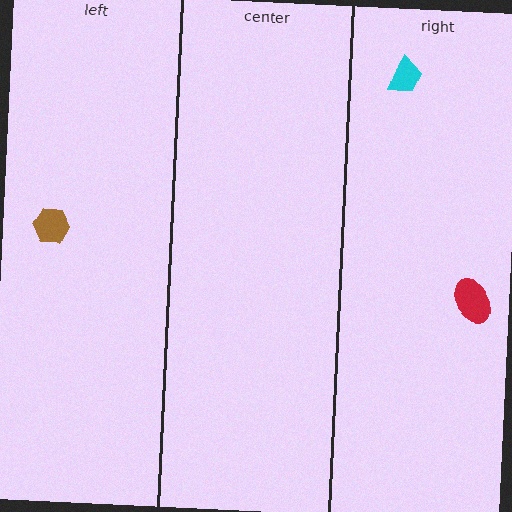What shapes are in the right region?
The red ellipse, the cyan trapezoid.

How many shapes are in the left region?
1.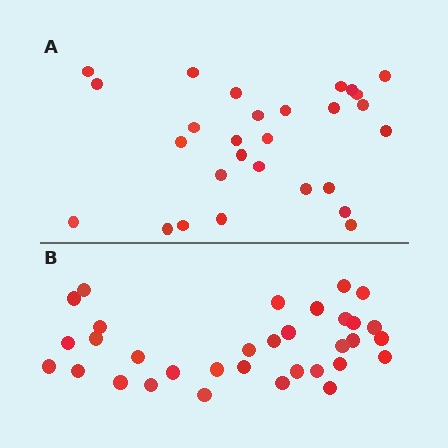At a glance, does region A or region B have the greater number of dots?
Region B (the bottom region) has more dots.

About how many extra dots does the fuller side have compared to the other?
Region B has about 5 more dots than region A.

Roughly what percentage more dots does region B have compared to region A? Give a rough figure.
About 20% more.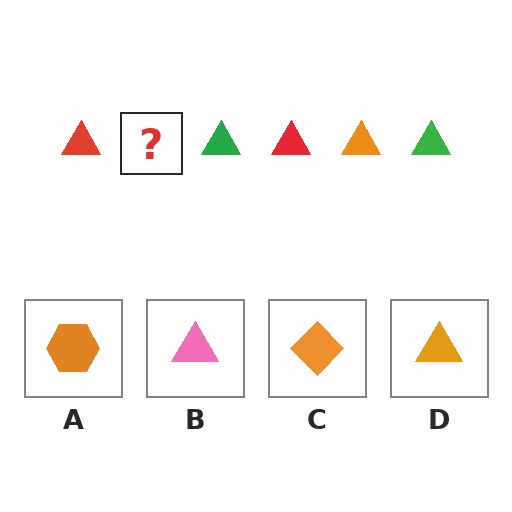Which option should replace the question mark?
Option D.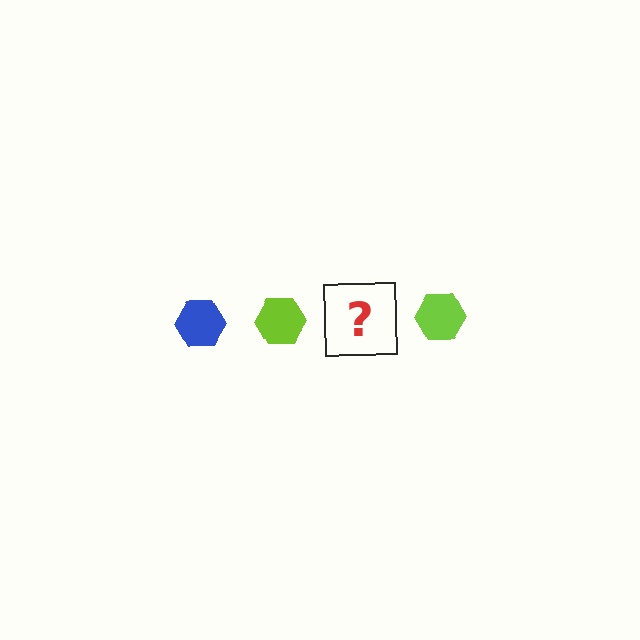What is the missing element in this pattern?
The missing element is a blue hexagon.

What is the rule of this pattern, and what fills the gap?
The rule is that the pattern cycles through blue, lime hexagons. The gap should be filled with a blue hexagon.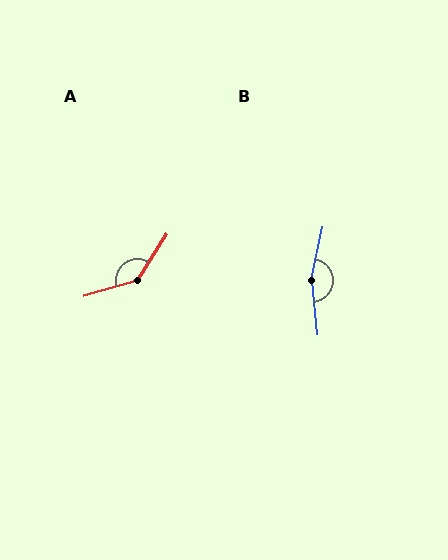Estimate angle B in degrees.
Approximately 162 degrees.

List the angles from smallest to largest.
A (138°), B (162°).